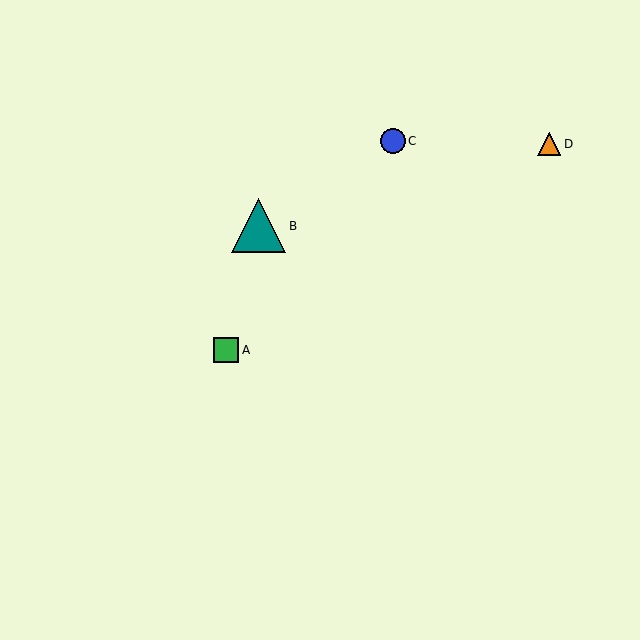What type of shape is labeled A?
Shape A is a green square.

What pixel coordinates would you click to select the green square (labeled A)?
Click at (226, 350) to select the green square A.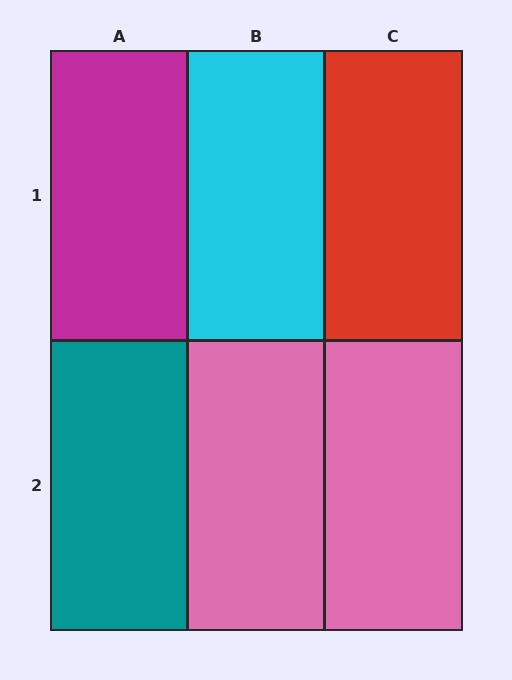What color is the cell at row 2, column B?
Pink.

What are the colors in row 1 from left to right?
Magenta, cyan, red.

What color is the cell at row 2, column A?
Teal.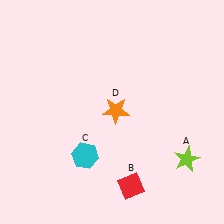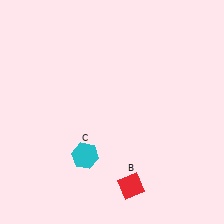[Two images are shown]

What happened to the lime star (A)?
The lime star (A) was removed in Image 2. It was in the bottom-right area of Image 1.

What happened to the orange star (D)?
The orange star (D) was removed in Image 2. It was in the top-right area of Image 1.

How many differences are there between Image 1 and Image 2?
There are 2 differences between the two images.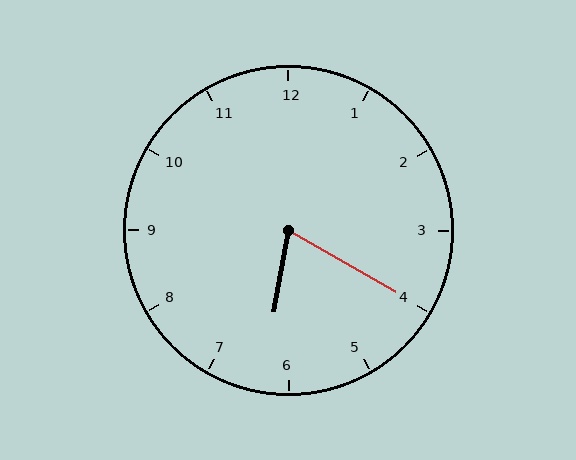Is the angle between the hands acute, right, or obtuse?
It is acute.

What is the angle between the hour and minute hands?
Approximately 70 degrees.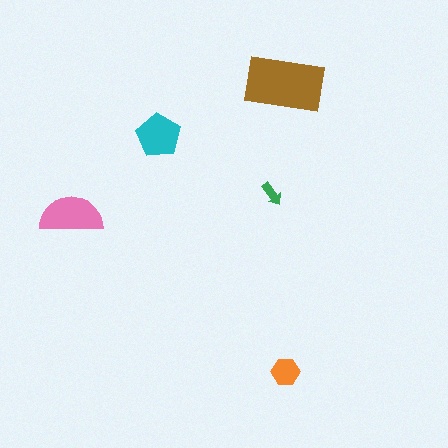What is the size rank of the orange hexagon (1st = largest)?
4th.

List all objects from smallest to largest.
The green arrow, the orange hexagon, the cyan pentagon, the pink semicircle, the brown rectangle.